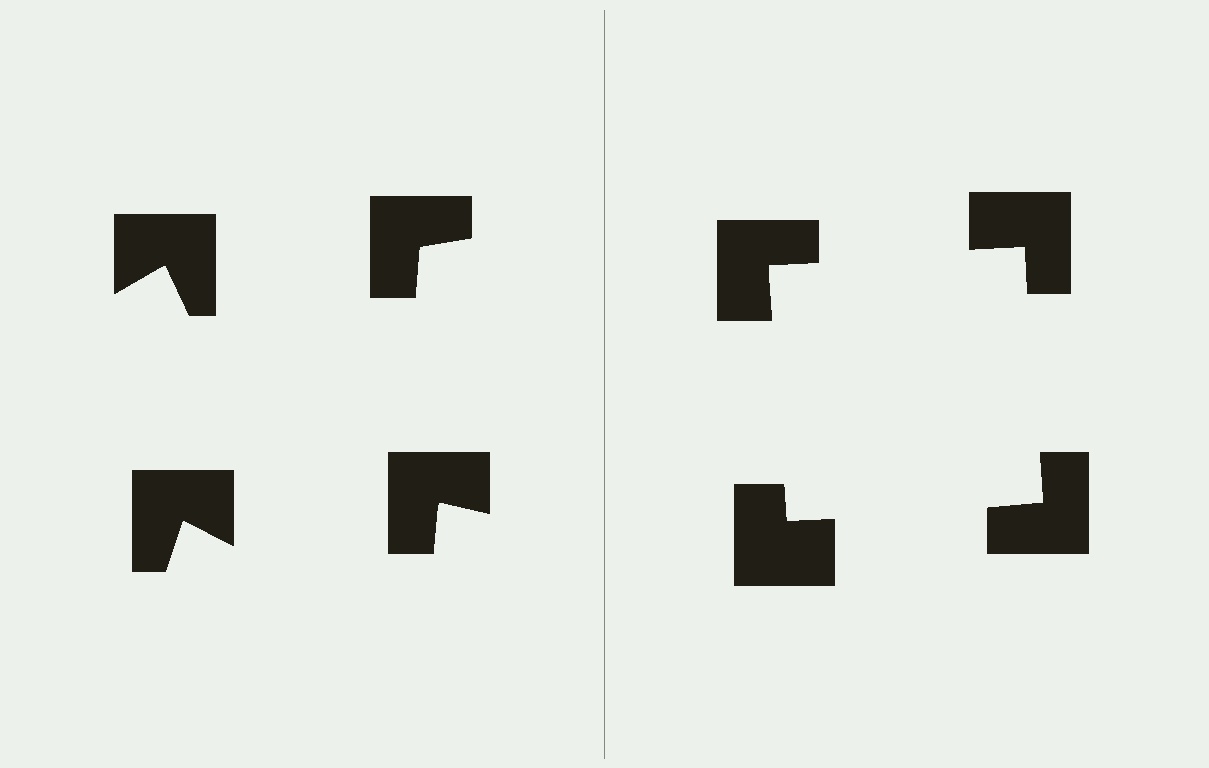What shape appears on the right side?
An illusory square.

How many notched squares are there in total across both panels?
8 — 4 on each side.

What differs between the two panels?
The notched squares are positioned identically on both sides; only the wedge orientations differ. On the right they align to a square; on the left they are misaligned.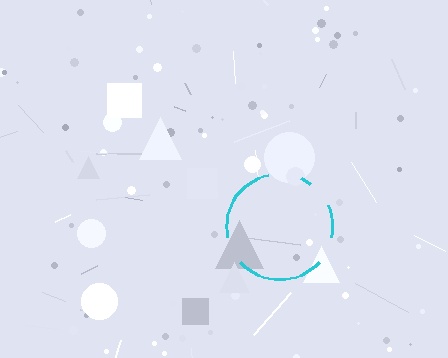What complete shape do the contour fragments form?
The contour fragments form a circle.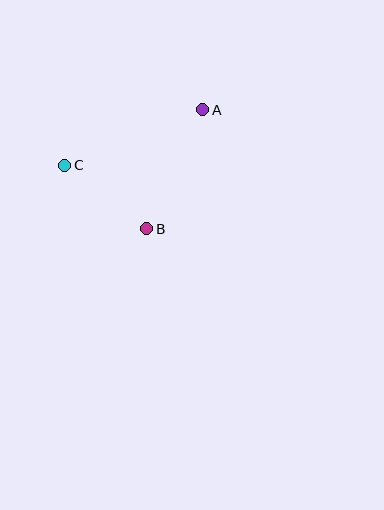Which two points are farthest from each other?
Points A and C are farthest from each other.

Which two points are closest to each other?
Points B and C are closest to each other.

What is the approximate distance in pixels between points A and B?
The distance between A and B is approximately 132 pixels.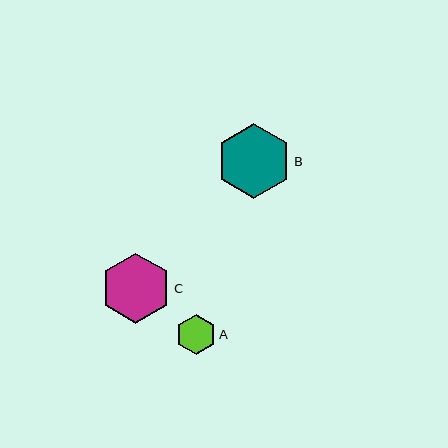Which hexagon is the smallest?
Hexagon A is the smallest with a size of approximately 40 pixels.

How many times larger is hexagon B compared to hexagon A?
Hexagon B is approximately 1.9 times the size of hexagon A.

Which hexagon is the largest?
Hexagon B is the largest with a size of approximately 75 pixels.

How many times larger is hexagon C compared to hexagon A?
Hexagon C is approximately 1.8 times the size of hexagon A.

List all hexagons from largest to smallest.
From largest to smallest: B, C, A.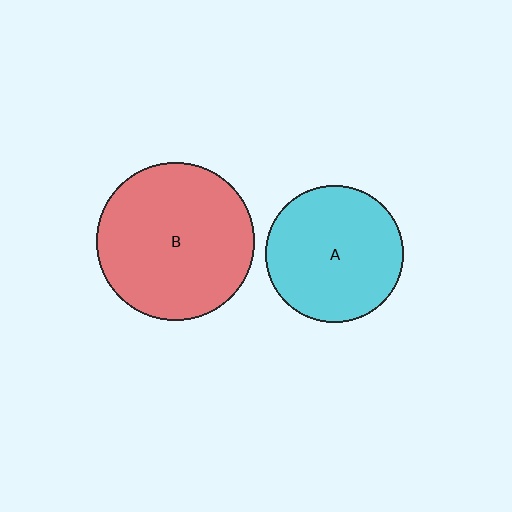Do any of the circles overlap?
No, none of the circles overlap.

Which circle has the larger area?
Circle B (red).